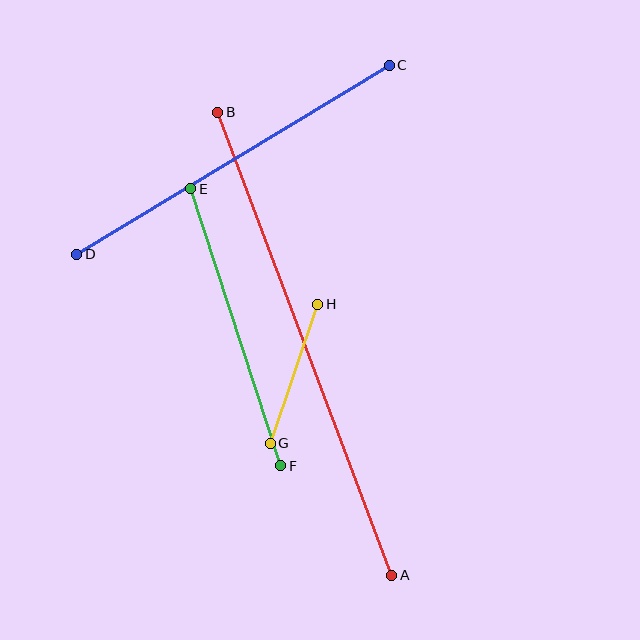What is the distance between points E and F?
The distance is approximately 292 pixels.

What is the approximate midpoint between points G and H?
The midpoint is at approximately (294, 374) pixels.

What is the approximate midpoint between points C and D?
The midpoint is at approximately (233, 160) pixels.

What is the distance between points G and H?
The distance is approximately 147 pixels.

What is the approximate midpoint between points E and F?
The midpoint is at approximately (236, 327) pixels.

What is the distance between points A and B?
The distance is approximately 495 pixels.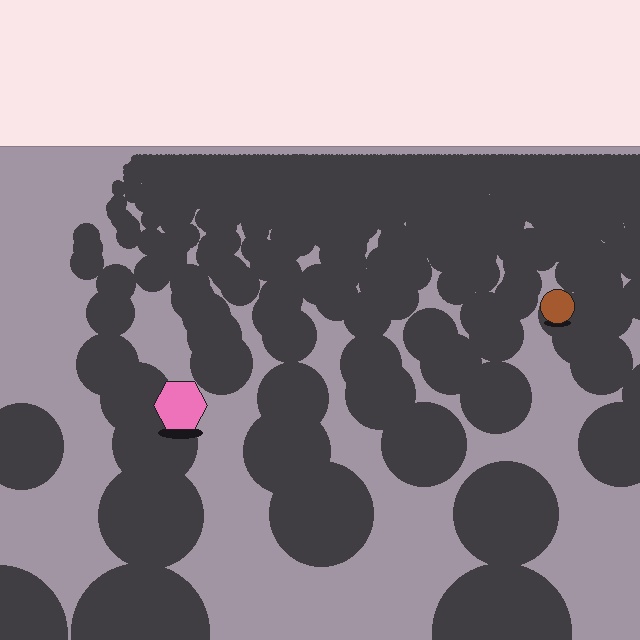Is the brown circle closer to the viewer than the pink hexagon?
No. The pink hexagon is closer — you can tell from the texture gradient: the ground texture is coarser near it.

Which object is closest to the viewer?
The pink hexagon is closest. The texture marks near it are larger and more spread out.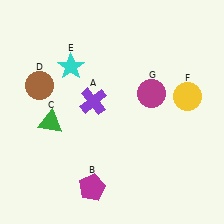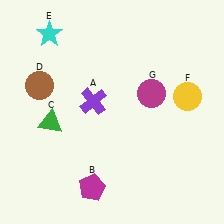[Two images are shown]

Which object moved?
The cyan star (E) moved up.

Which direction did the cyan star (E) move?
The cyan star (E) moved up.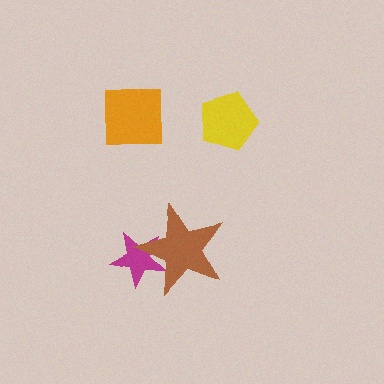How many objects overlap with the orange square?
0 objects overlap with the orange square.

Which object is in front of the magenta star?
The brown star is in front of the magenta star.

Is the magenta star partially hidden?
Yes, it is partially covered by another shape.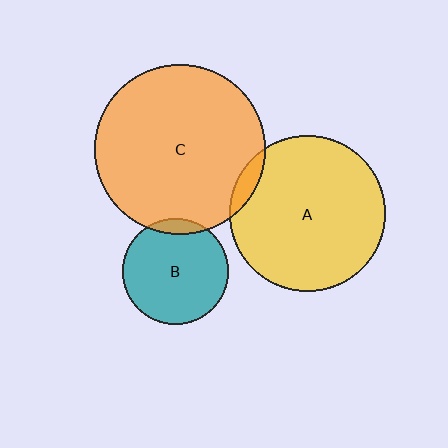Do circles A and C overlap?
Yes.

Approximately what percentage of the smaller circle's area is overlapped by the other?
Approximately 5%.